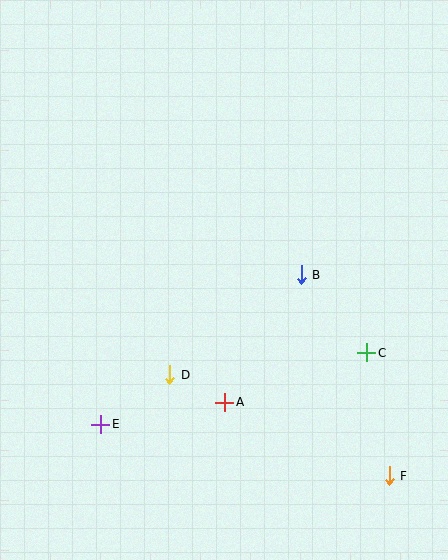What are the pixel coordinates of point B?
Point B is at (301, 275).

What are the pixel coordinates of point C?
Point C is at (367, 353).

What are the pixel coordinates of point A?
Point A is at (225, 402).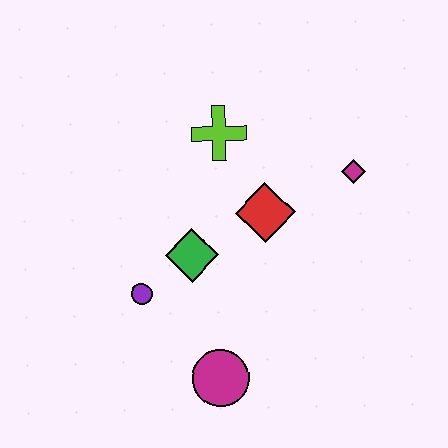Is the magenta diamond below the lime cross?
Yes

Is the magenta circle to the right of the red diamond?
No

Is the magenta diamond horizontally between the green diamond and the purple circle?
No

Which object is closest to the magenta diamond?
The red diamond is closest to the magenta diamond.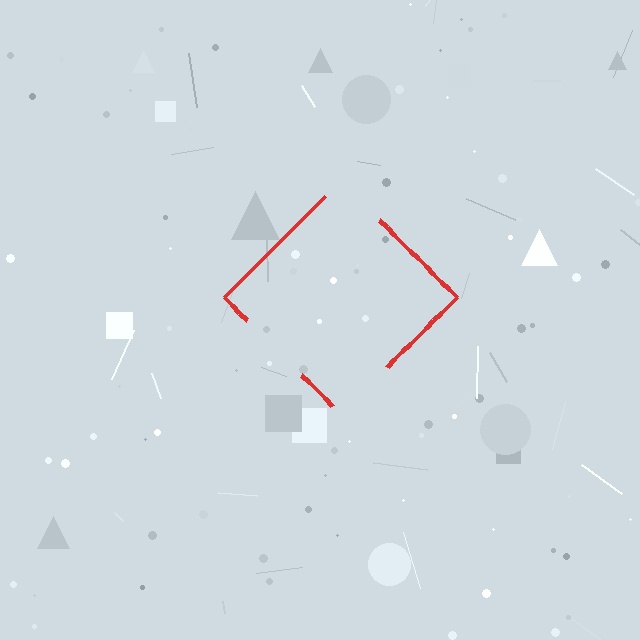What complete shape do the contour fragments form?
The contour fragments form a diamond.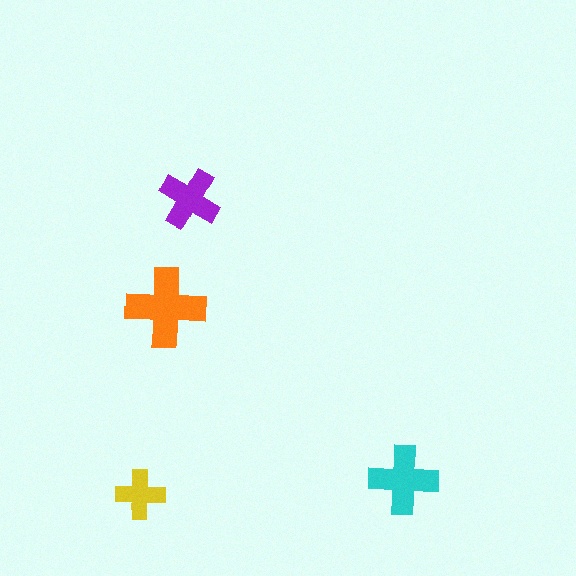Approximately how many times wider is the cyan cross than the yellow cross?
About 1.5 times wider.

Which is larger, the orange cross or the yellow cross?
The orange one.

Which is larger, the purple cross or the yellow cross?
The purple one.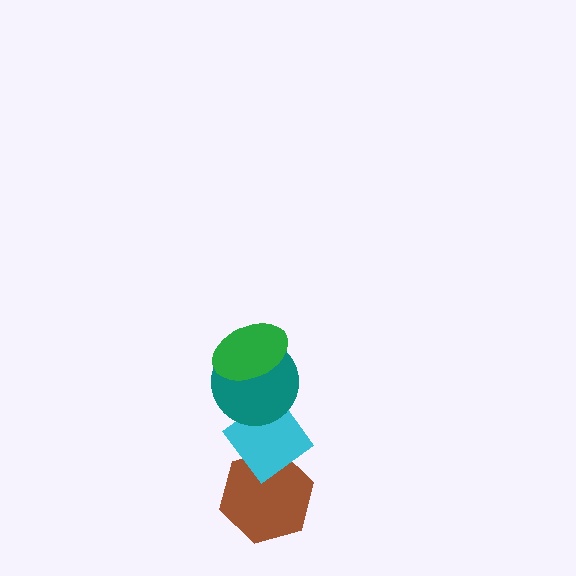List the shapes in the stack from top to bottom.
From top to bottom: the green ellipse, the teal circle, the cyan diamond, the brown hexagon.